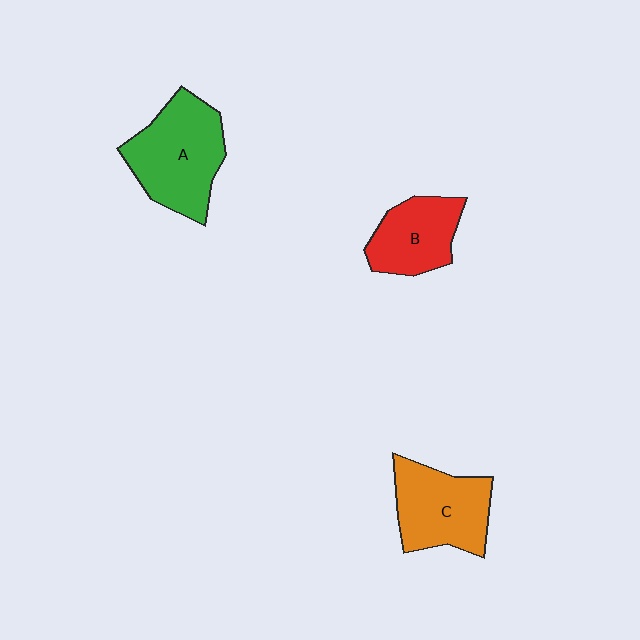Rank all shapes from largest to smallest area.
From largest to smallest: A (green), C (orange), B (red).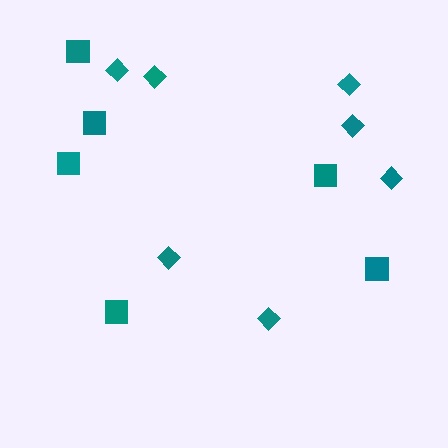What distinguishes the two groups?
There are 2 groups: one group of diamonds (7) and one group of squares (6).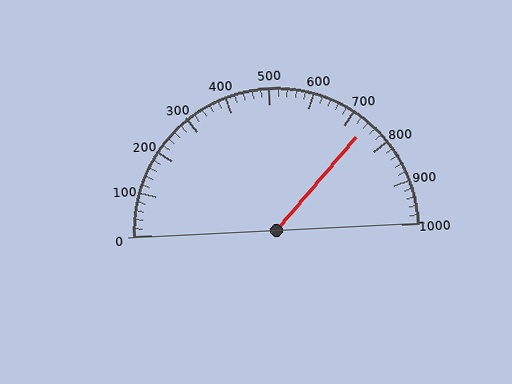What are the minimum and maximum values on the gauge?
The gauge ranges from 0 to 1000.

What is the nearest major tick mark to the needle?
The nearest major tick mark is 700.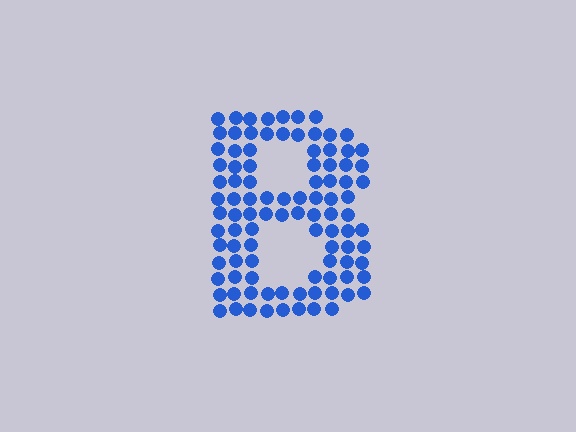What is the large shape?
The large shape is the letter B.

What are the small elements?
The small elements are circles.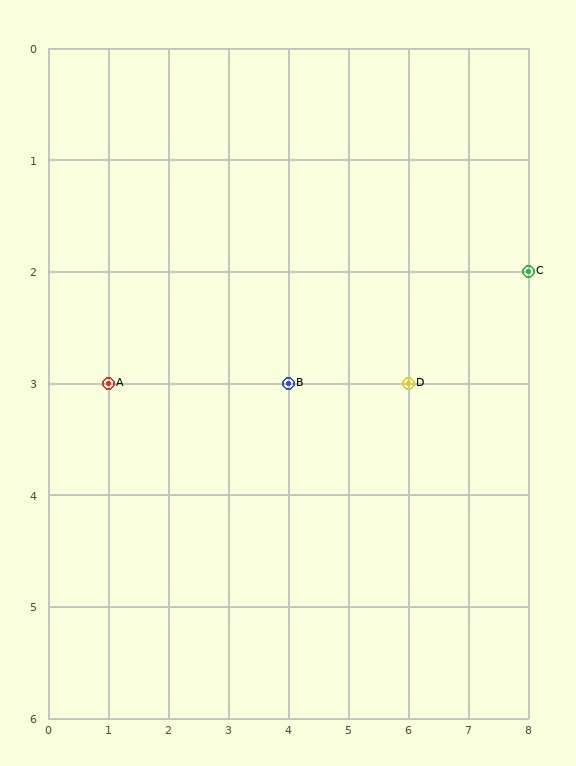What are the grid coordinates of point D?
Point D is at grid coordinates (6, 3).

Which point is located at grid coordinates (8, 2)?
Point C is at (8, 2).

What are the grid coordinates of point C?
Point C is at grid coordinates (8, 2).